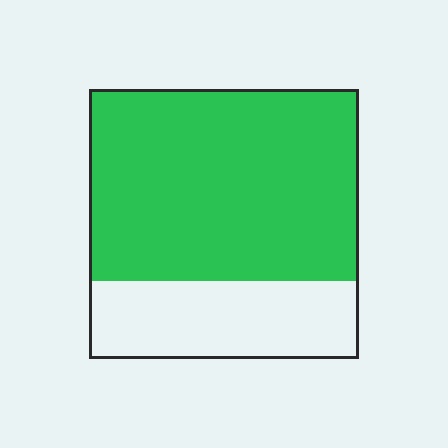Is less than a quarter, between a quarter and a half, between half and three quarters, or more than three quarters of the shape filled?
Between half and three quarters.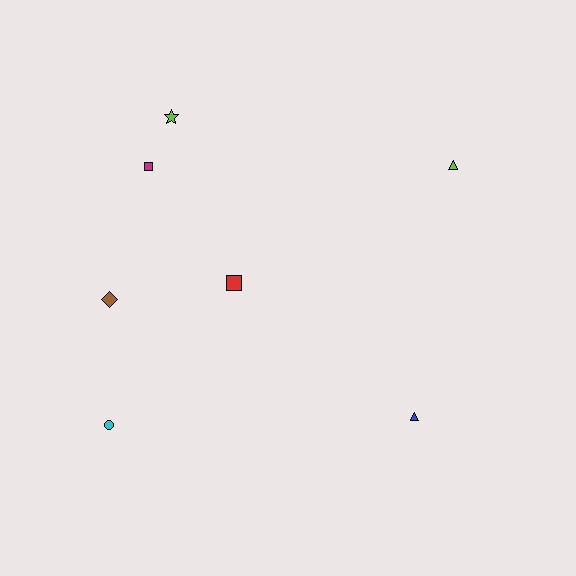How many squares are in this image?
There are 2 squares.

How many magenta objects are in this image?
There is 1 magenta object.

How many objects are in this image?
There are 7 objects.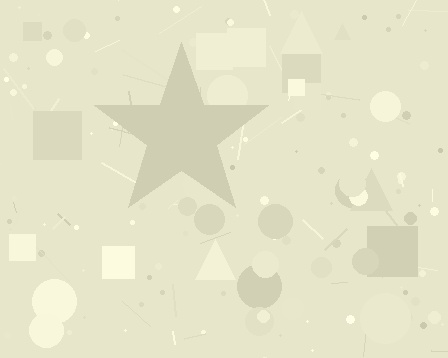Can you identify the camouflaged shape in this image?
The camouflaged shape is a star.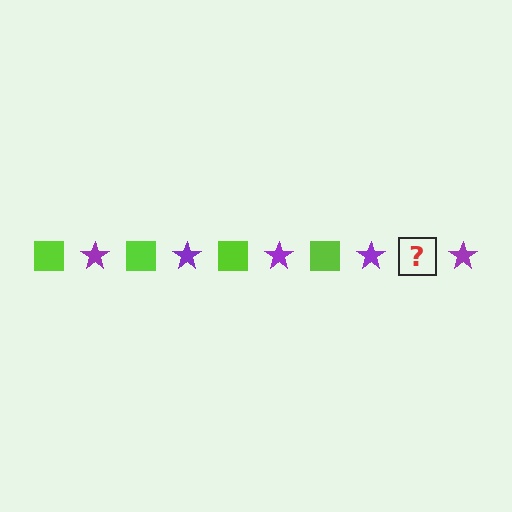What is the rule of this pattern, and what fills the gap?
The rule is that the pattern alternates between lime square and purple star. The gap should be filled with a lime square.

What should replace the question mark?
The question mark should be replaced with a lime square.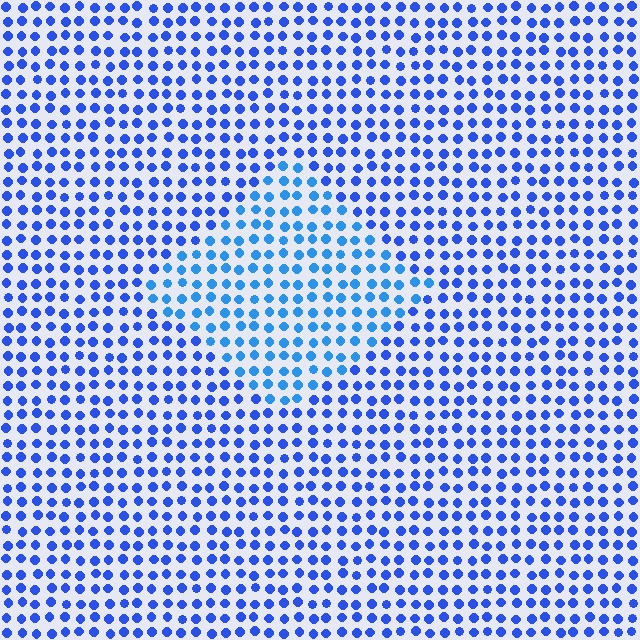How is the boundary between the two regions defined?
The boundary is defined purely by a slight shift in hue (about 21 degrees). Spacing, size, and orientation are identical on both sides.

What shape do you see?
I see a diamond.